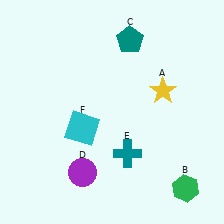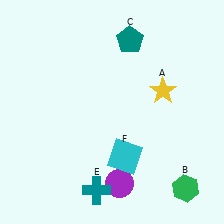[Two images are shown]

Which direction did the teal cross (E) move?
The teal cross (E) moved down.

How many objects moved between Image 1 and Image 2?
3 objects moved between the two images.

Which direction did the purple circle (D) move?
The purple circle (D) moved right.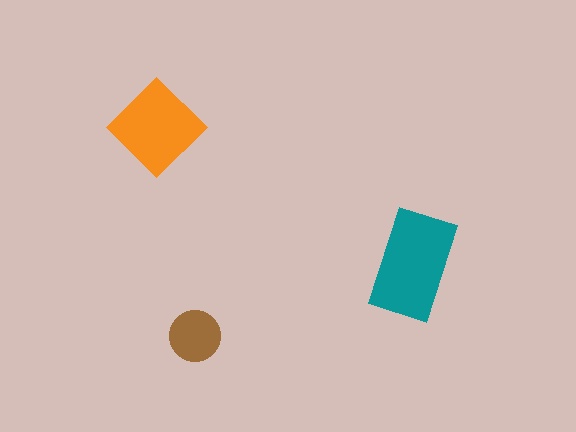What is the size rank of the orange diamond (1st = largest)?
2nd.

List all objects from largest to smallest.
The teal rectangle, the orange diamond, the brown circle.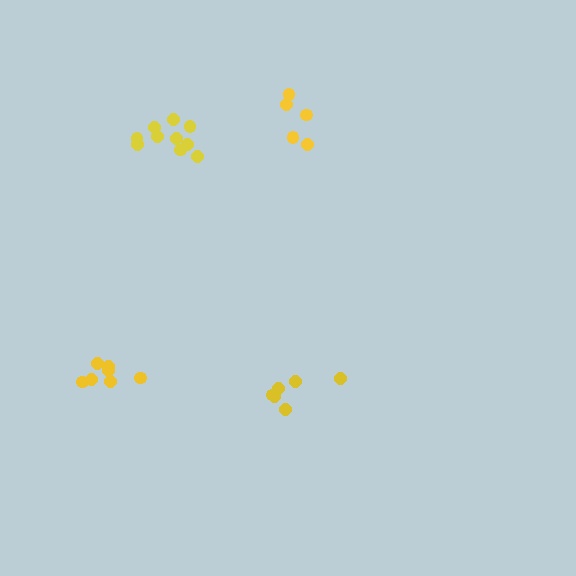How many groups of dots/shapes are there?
There are 4 groups.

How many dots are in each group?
Group 1: 6 dots, Group 2: 10 dots, Group 3: 7 dots, Group 4: 5 dots (28 total).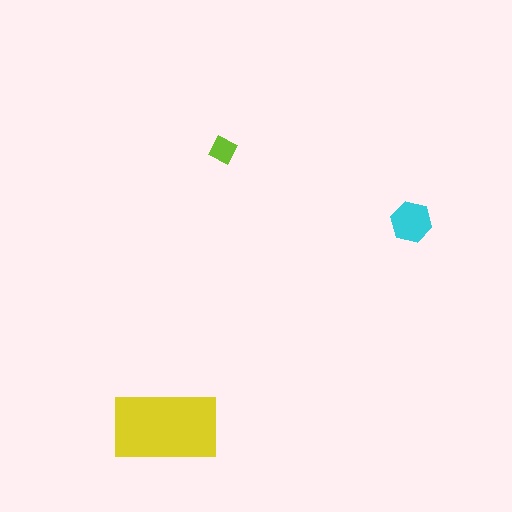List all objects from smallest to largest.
The lime diamond, the cyan hexagon, the yellow rectangle.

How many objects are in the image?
There are 3 objects in the image.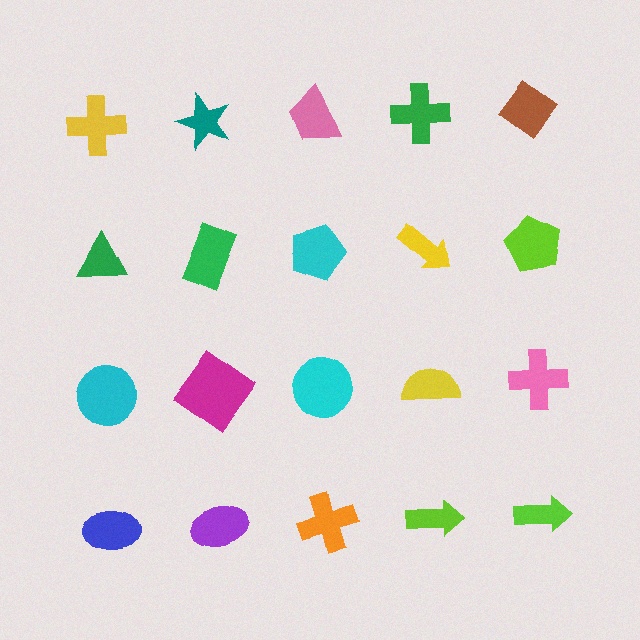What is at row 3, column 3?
A cyan circle.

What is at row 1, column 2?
A teal star.